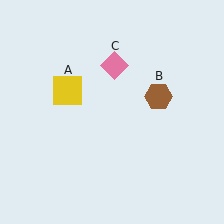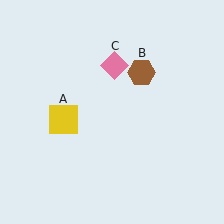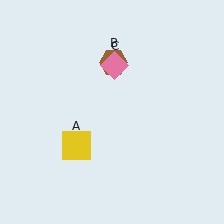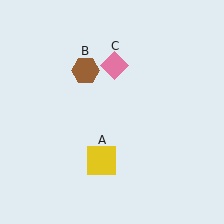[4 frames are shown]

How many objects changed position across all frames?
2 objects changed position: yellow square (object A), brown hexagon (object B).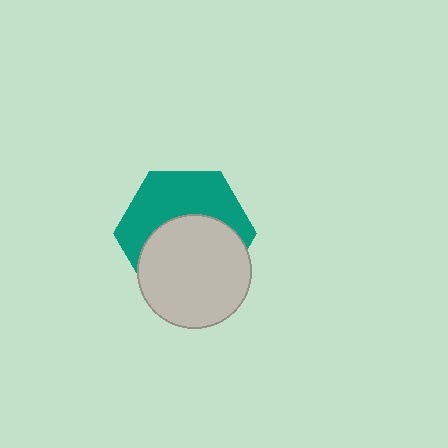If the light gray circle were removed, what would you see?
You would see the complete teal hexagon.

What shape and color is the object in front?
The object in front is a light gray circle.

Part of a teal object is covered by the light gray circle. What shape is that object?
It is a hexagon.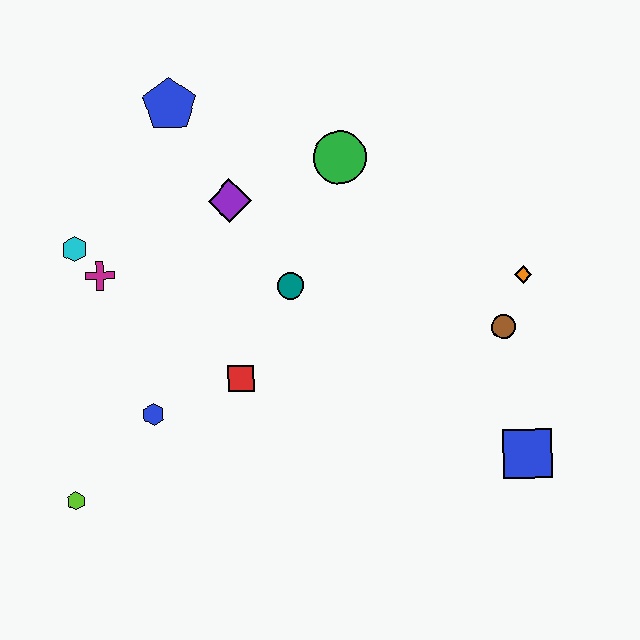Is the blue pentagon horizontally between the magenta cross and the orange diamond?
Yes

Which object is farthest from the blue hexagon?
The orange diamond is farthest from the blue hexagon.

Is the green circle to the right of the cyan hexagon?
Yes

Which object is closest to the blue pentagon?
The purple diamond is closest to the blue pentagon.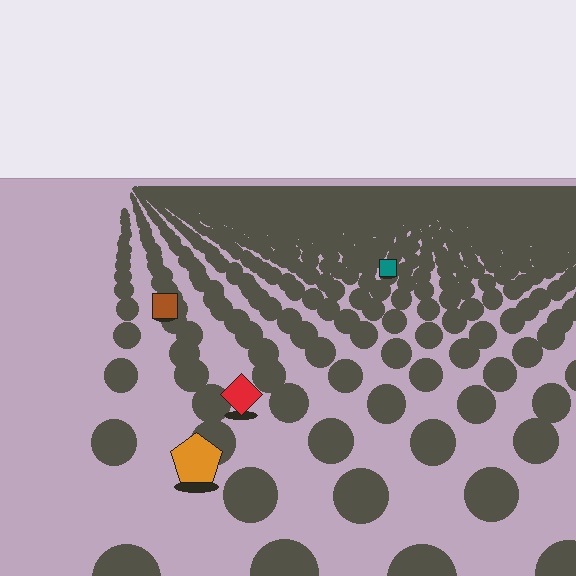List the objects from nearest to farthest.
From nearest to farthest: the orange pentagon, the red diamond, the brown square, the teal square.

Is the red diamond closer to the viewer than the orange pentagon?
No. The orange pentagon is closer — you can tell from the texture gradient: the ground texture is coarser near it.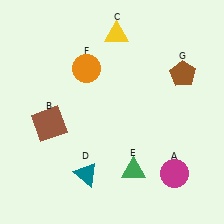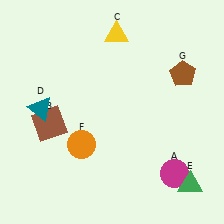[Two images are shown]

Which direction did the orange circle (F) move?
The orange circle (F) moved down.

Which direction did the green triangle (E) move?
The green triangle (E) moved right.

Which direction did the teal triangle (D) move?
The teal triangle (D) moved up.